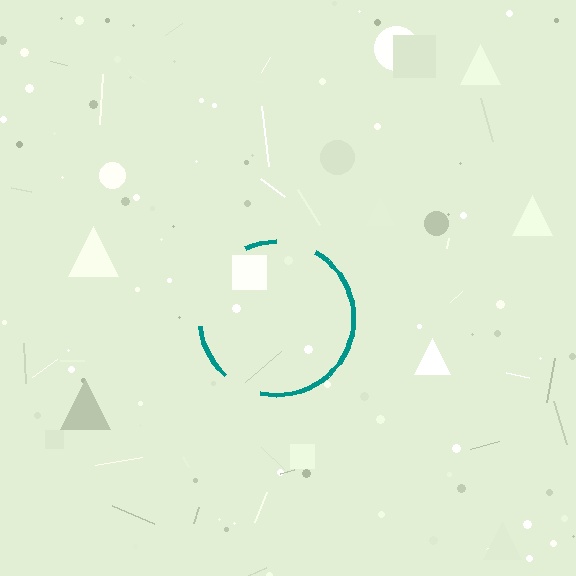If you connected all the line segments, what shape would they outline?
They would outline a circle.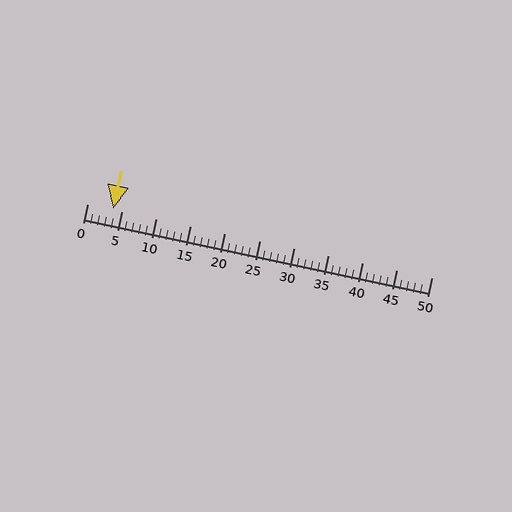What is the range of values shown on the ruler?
The ruler shows values from 0 to 50.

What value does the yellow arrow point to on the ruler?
The yellow arrow points to approximately 4.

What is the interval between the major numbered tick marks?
The major tick marks are spaced 5 units apart.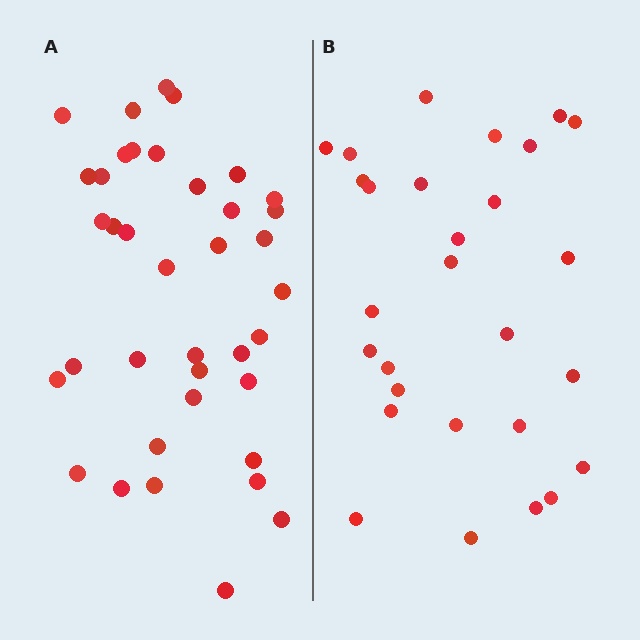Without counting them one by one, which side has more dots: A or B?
Region A (the left region) has more dots.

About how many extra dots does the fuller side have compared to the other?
Region A has roughly 10 or so more dots than region B.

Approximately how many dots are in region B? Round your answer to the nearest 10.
About 30 dots. (The exact count is 28, which rounds to 30.)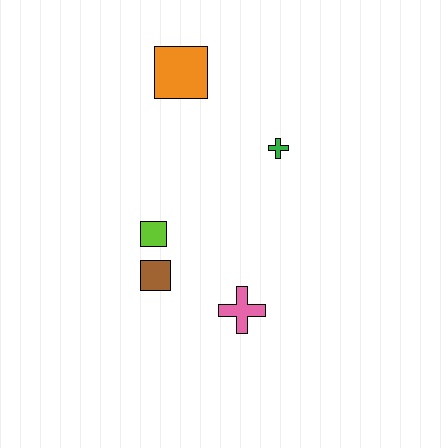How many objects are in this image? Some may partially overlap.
There are 5 objects.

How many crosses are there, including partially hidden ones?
There are 2 crosses.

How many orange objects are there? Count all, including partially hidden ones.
There is 1 orange object.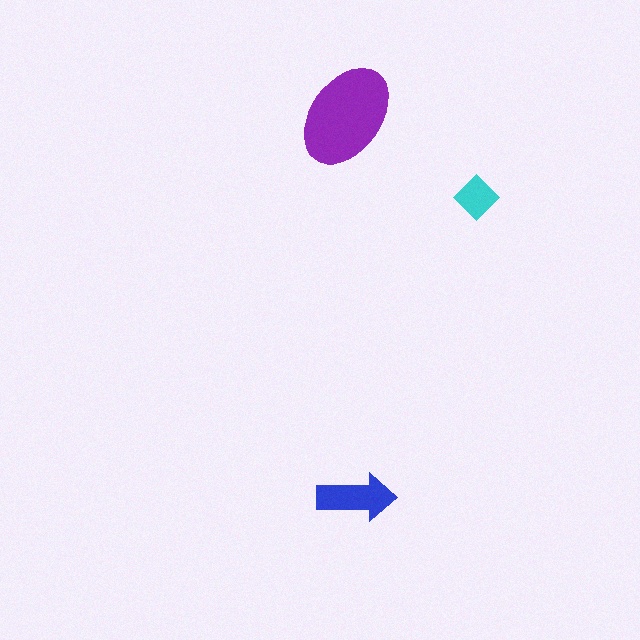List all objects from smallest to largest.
The cyan diamond, the blue arrow, the purple ellipse.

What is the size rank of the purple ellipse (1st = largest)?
1st.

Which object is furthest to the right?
The cyan diamond is rightmost.